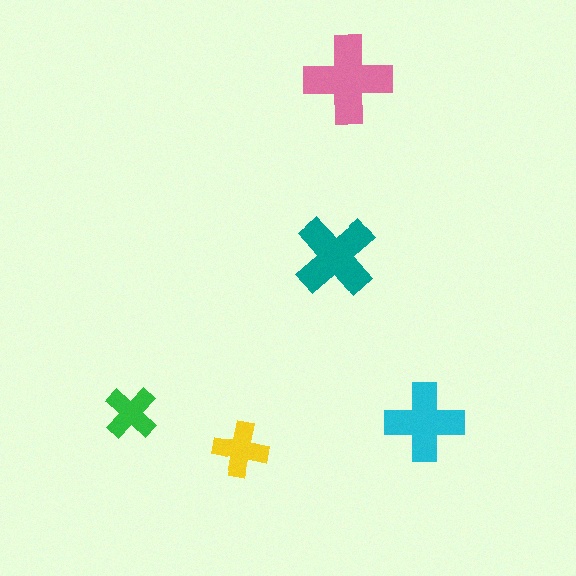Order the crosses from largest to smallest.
the pink one, the teal one, the cyan one, the yellow one, the green one.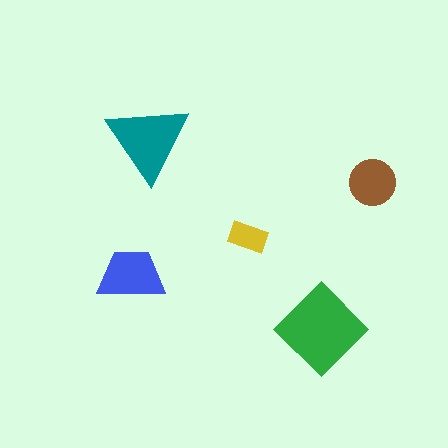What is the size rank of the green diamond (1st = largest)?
1st.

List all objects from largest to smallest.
The green diamond, the teal triangle, the blue trapezoid, the brown circle, the yellow rectangle.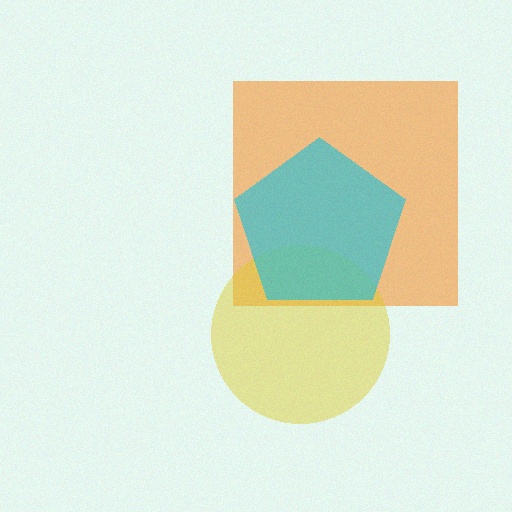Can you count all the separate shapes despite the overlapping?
Yes, there are 3 separate shapes.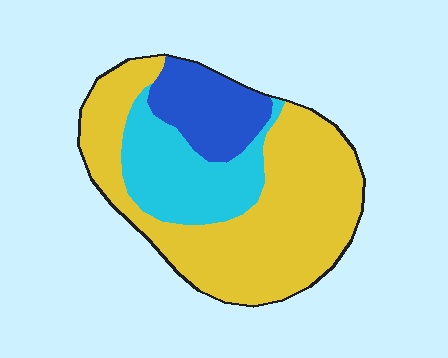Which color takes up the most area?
Yellow, at roughly 60%.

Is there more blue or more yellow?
Yellow.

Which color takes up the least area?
Blue, at roughly 15%.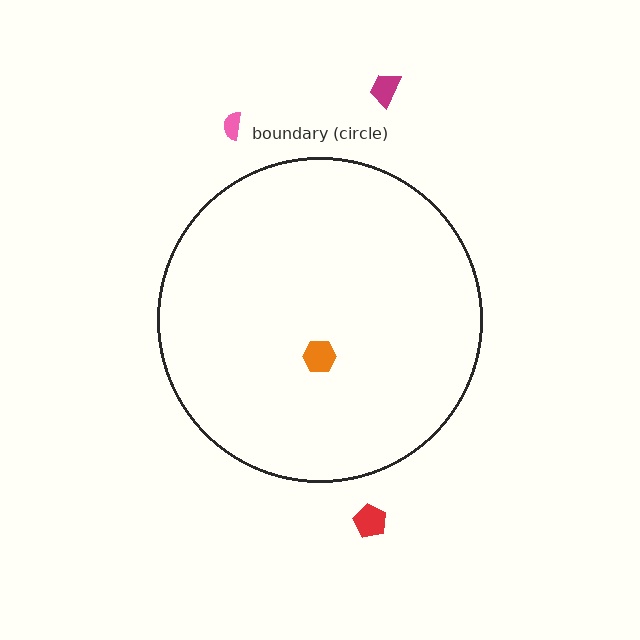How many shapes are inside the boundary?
1 inside, 3 outside.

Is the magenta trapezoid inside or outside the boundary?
Outside.